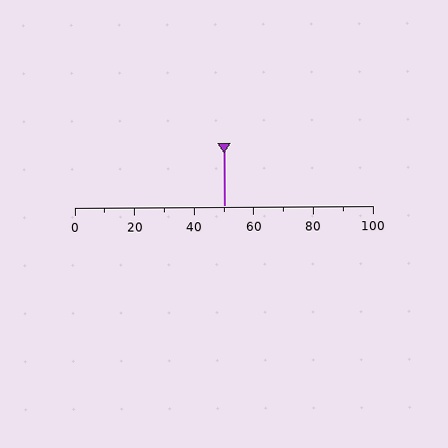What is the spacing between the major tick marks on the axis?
The major ticks are spaced 20 apart.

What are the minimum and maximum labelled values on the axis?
The axis runs from 0 to 100.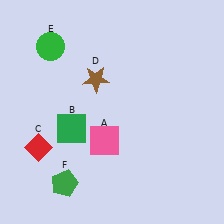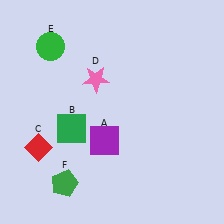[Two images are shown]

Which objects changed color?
A changed from pink to purple. D changed from brown to pink.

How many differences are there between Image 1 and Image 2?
There are 2 differences between the two images.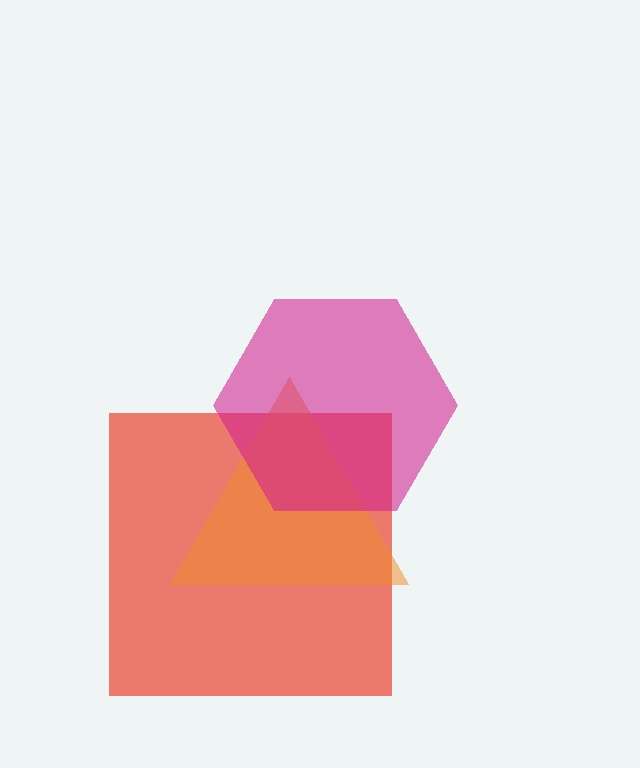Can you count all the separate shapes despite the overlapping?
Yes, there are 3 separate shapes.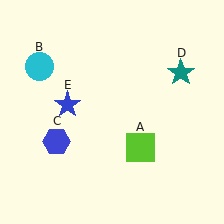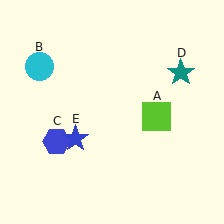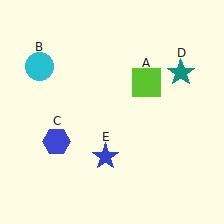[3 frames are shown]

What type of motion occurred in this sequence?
The lime square (object A), blue star (object E) rotated counterclockwise around the center of the scene.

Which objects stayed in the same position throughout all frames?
Cyan circle (object B) and blue hexagon (object C) and teal star (object D) remained stationary.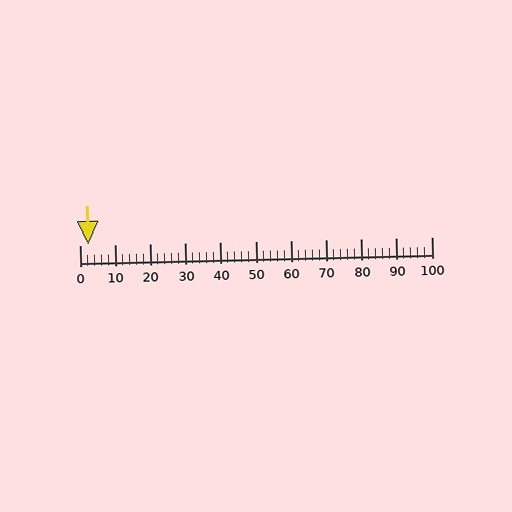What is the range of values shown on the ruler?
The ruler shows values from 0 to 100.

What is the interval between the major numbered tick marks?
The major tick marks are spaced 10 units apart.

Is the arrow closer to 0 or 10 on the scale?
The arrow is closer to 0.